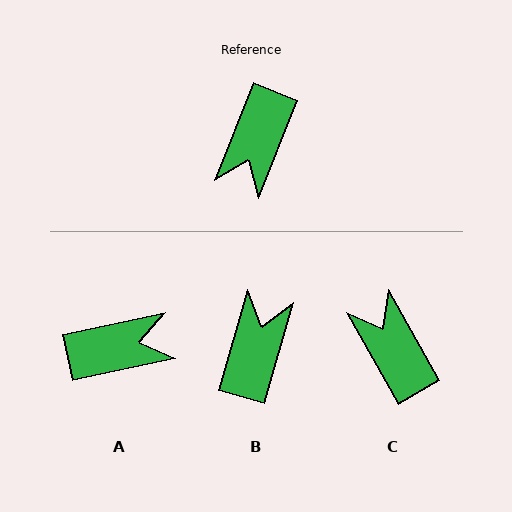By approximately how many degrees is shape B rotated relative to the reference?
Approximately 174 degrees clockwise.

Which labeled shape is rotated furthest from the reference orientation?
B, about 174 degrees away.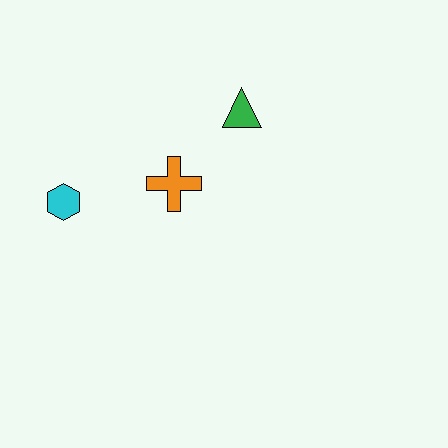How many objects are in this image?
There are 3 objects.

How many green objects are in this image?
There is 1 green object.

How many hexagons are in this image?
There is 1 hexagon.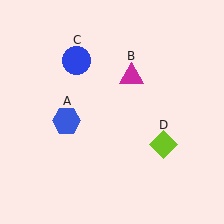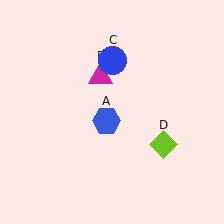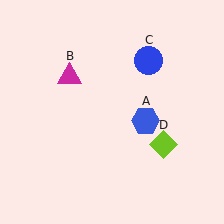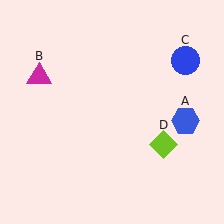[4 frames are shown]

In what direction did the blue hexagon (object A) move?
The blue hexagon (object A) moved right.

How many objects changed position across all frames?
3 objects changed position: blue hexagon (object A), magenta triangle (object B), blue circle (object C).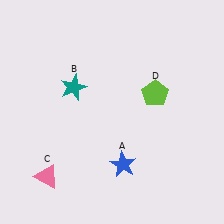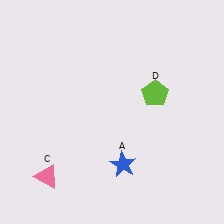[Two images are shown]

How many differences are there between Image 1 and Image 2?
There is 1 difference between the two images.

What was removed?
The teal star (B) was removed in Image 2.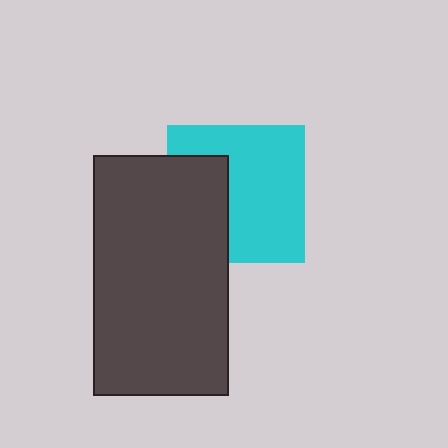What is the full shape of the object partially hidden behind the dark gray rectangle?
The partially hidden object is a cyan square.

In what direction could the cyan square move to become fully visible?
The cyan square could move right. That would shift it out from behind the dark gray rectangle entirely.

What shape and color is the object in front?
The object in front is a dark gray rectangle.